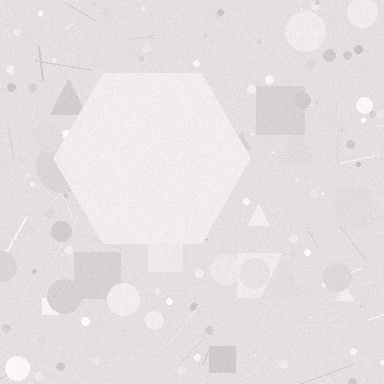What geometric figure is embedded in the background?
A hexagon is embedded in the background.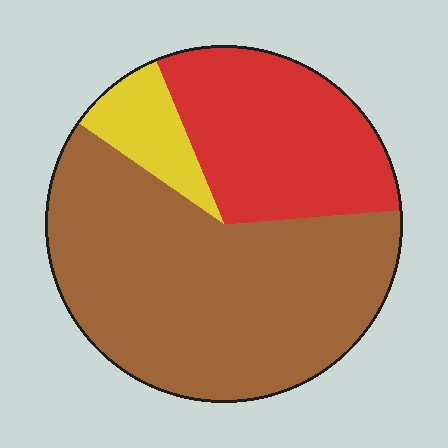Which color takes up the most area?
Brown, at roughly 60%.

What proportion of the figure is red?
Red covers roughly 30% of the figure.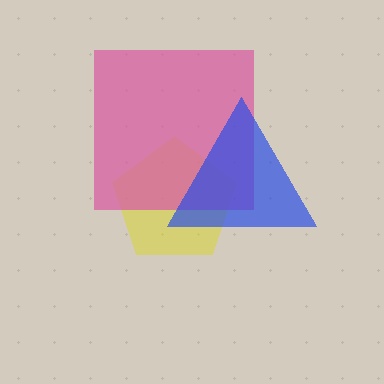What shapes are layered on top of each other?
The layered shapes are: a yellow pentagon, a pink square, a blue triangle.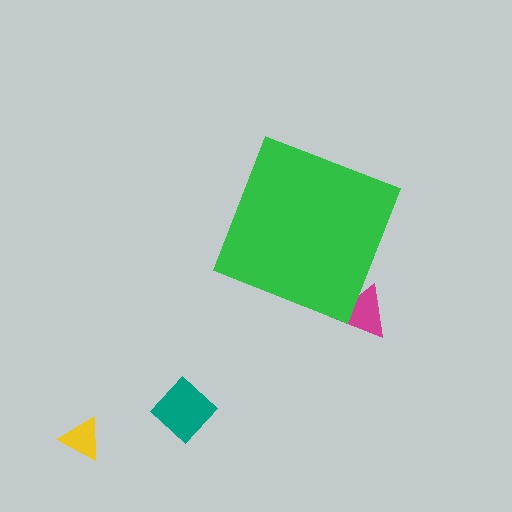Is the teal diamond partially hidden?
No, the teal diamond is fully visible.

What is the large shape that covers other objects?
A green diamond.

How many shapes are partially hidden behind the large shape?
1 shape is partially hidden.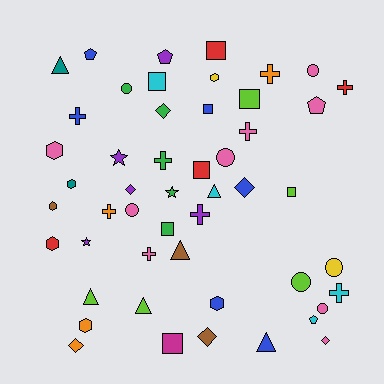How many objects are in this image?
There are 50 objects.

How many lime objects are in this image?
There are 5 lime objects.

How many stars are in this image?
There are 3 stars.